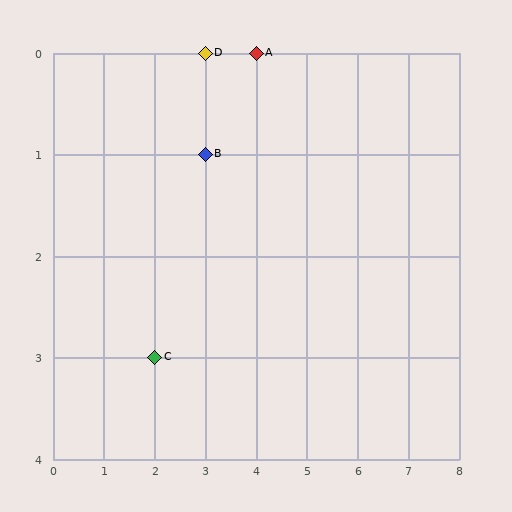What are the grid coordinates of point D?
Point D is at grid coordinates (3, 0).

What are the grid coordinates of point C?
Point C is at grid coordinates (2, 3).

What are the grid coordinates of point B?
Point B is at grid coordinates (3, 1).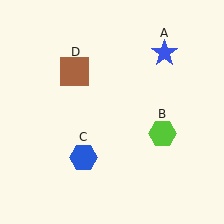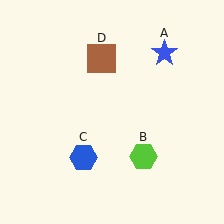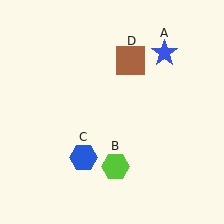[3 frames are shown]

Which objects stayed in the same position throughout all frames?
Blue star (object A) and blue hexagon (object C) remained stationary.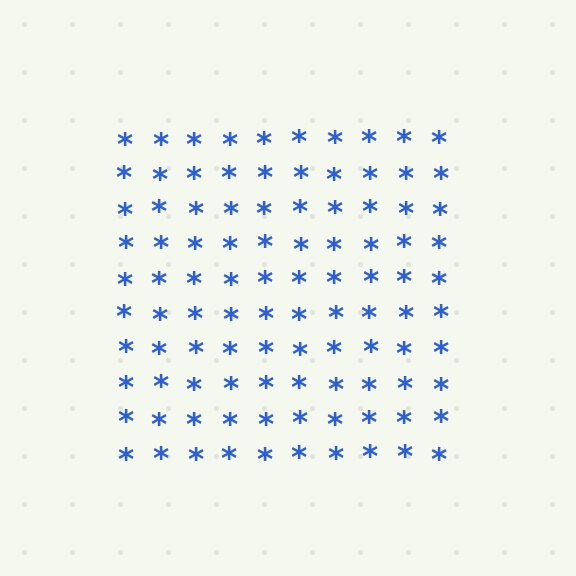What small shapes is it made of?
It is made of small asterisks.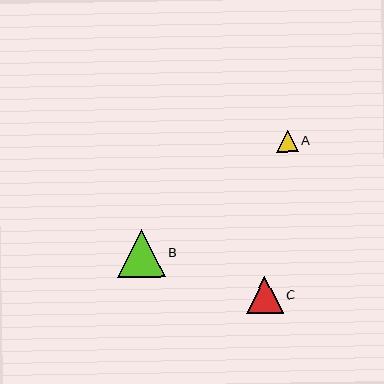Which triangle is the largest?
Triangle B is the largest with a size of approximately 48 pixels.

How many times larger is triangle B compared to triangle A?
Triangle B is approximately 2.2 times the size of triangle A.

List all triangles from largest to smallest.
From largest to smallest: B, C, A.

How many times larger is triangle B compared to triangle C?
Triangle B is approximately 1.3 times the size of triangle C.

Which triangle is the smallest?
Triangle A is the smallest with a size of approximately 22 pixels.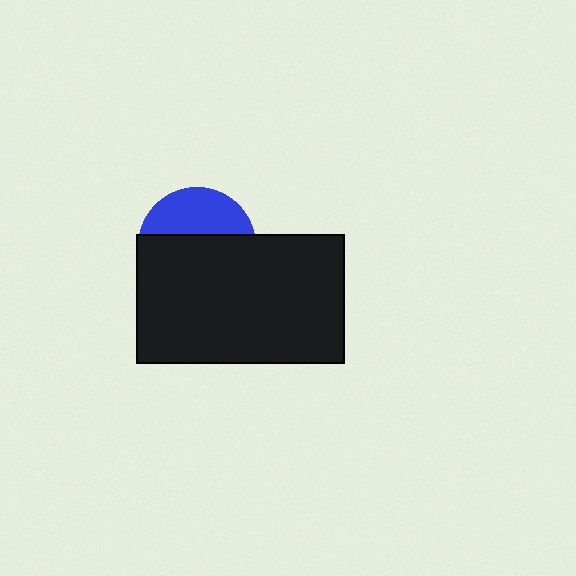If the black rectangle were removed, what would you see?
You would see the complete blue circle.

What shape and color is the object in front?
The object in front is a black rectangle.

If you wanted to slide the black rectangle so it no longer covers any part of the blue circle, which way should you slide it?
Slide it down — that is the most direct way to separate the two shapes.